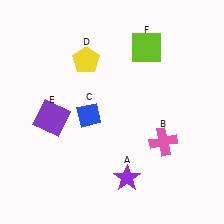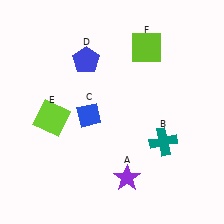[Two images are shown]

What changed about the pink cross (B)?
In Image 1, B is pink. In Image 2, it changed to teal.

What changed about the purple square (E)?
In Image 1, E is purple. In Image 2, it changed to lime.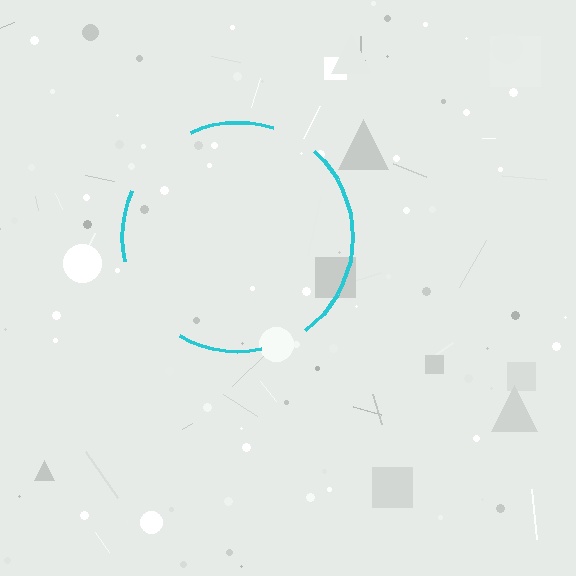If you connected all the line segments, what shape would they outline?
They would outline a circle.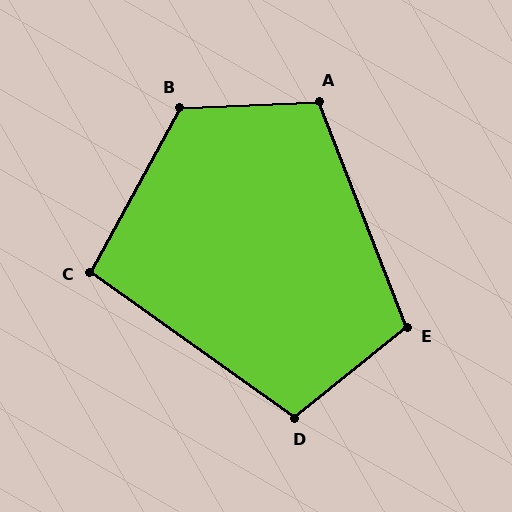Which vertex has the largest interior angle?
B, at approximately 121 degrees.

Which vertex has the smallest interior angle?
C, at approximately 97 degrees.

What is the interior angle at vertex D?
Approximately 105 degrees (obtuse).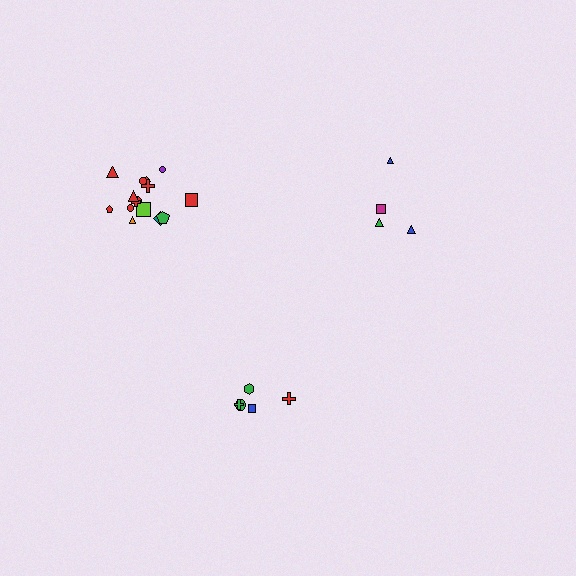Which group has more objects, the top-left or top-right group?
The top-left group.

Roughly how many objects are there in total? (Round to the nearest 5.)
Roughly 25 objects in total.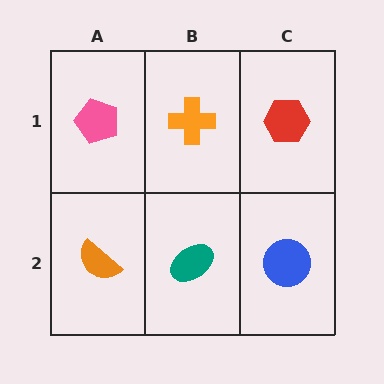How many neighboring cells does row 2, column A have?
2.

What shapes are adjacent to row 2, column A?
A pink pentagon (row 1, column A), a teal ellipse (row 2, column B).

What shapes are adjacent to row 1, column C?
A blue circle (row 2, column C), an orange cross (row 1, column B).